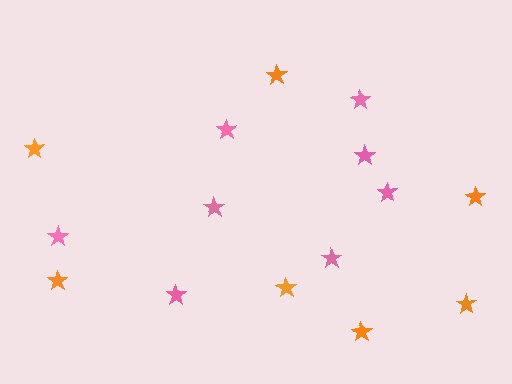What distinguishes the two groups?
There are 2 groups: one group of pink stars (8) and one group of orange stars (7).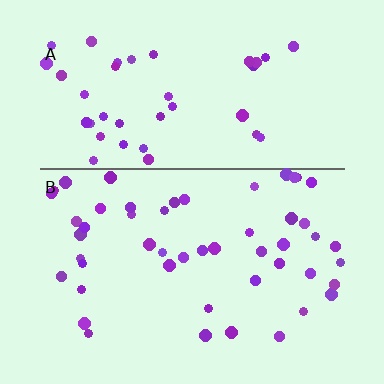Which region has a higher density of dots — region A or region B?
B (the bottom).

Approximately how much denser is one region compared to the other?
Approximately 1.2× — region B over region A.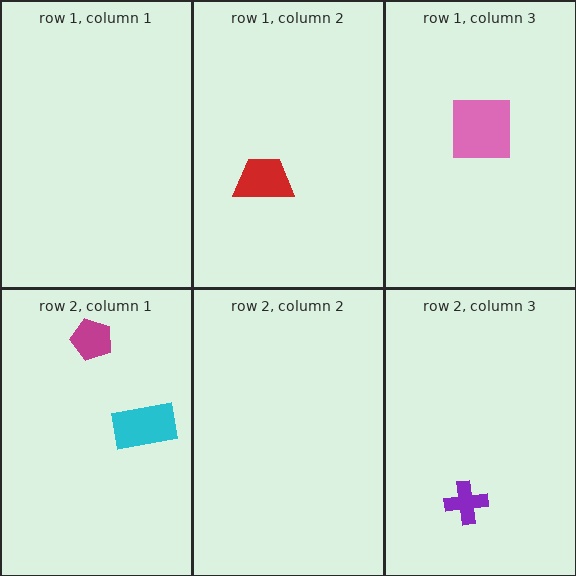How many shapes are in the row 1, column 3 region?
1.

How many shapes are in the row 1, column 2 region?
1.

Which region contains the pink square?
The row 1, column 3 region.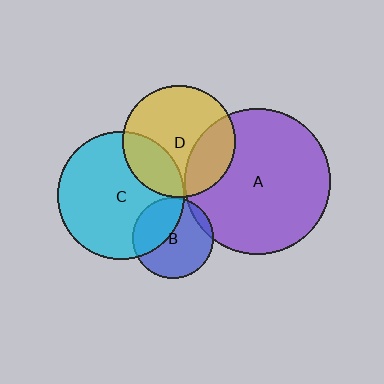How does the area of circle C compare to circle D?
Approximately 1.3 times.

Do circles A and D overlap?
Yes.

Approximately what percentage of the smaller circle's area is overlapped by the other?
Approximately 25%.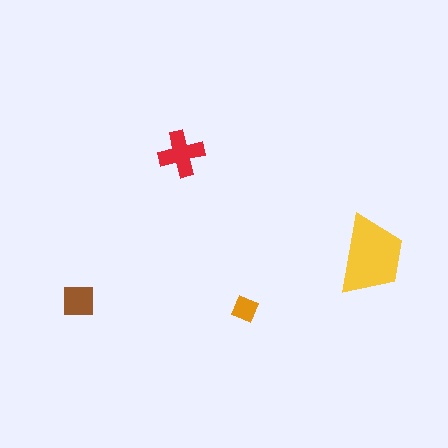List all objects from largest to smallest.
The yellow trapezoid, the red cross, the brown square, the orange diamond.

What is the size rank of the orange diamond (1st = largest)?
4th.